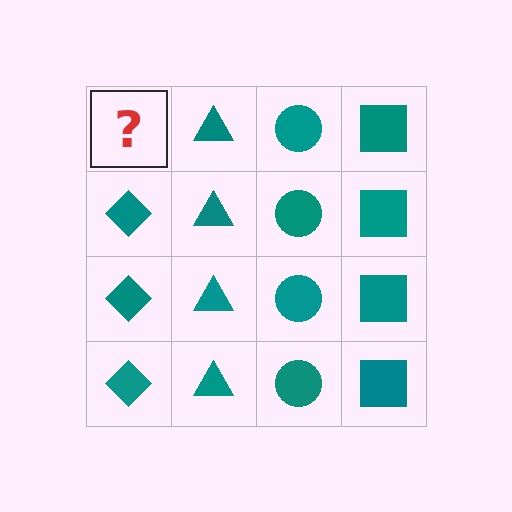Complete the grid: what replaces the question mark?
The question mark should be replaced with a teal diamond.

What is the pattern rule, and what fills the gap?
The rule is that each column has a consistent shape. The gap should be filled with a teal diamond.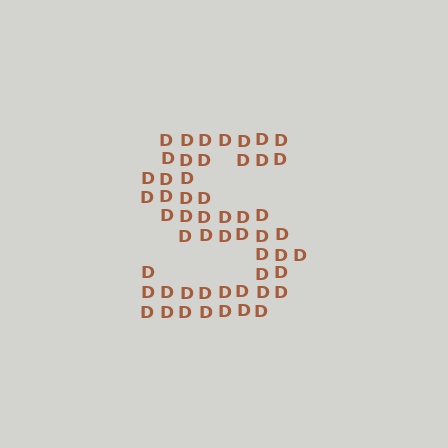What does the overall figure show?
The overall figure shows the letter S.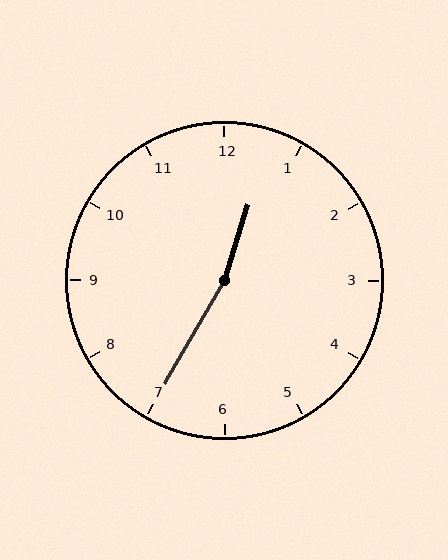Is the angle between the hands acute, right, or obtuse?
It is obtuse.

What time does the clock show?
12:35.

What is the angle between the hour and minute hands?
Approximately 168 degrees.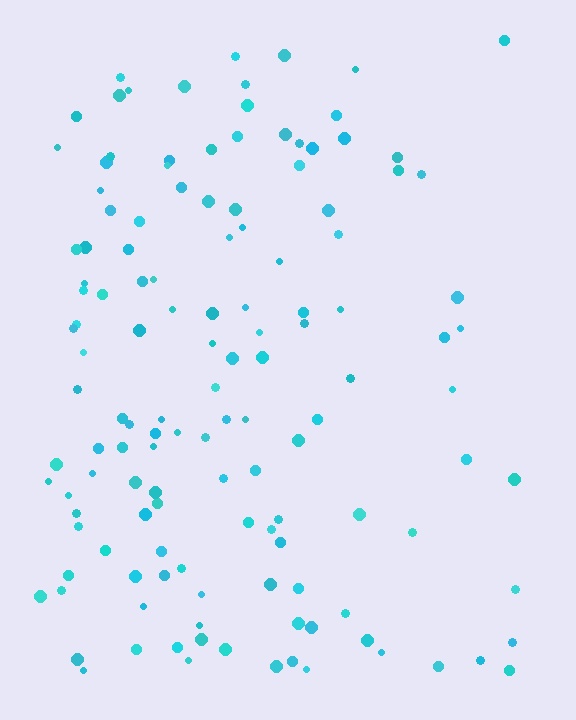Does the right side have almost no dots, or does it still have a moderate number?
Still a moderate number, just noticeably fewer than the left.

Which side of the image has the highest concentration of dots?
The left.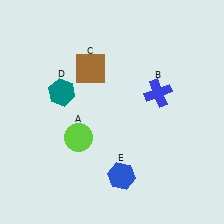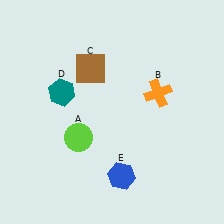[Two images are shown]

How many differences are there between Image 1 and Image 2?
There is 1 difference between the two images.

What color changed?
The cross (B) changed from blue in Image 1 to orange in Image 2.